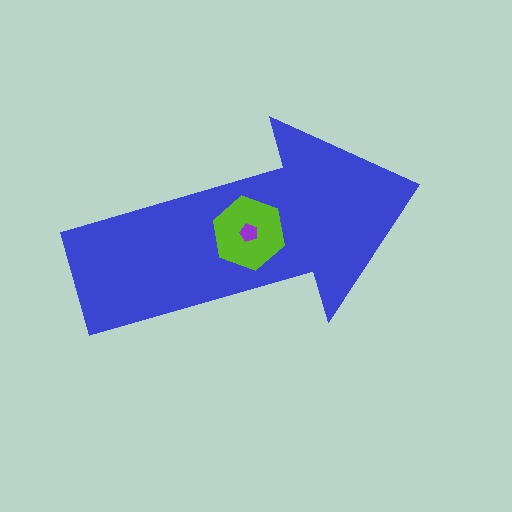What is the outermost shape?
The blue arrow.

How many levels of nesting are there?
3.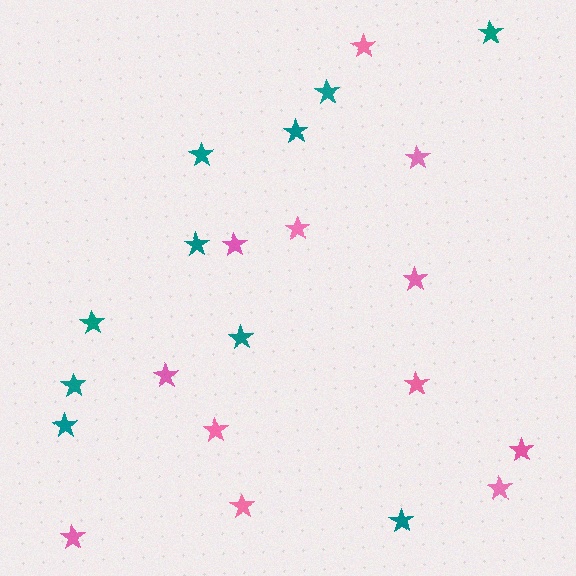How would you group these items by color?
There are 2 groups: one group of pink stars (12) and one group of teal stars (10).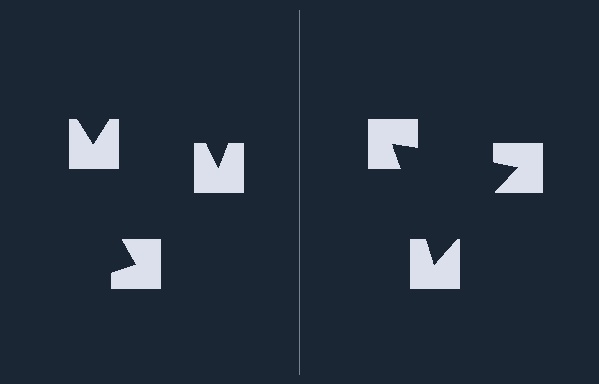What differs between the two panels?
The notched squares are positioned identically on both sides; only the wedge orientations differ. On the right they align to a triangle; on the left they are misaligned.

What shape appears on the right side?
An illusory triangle.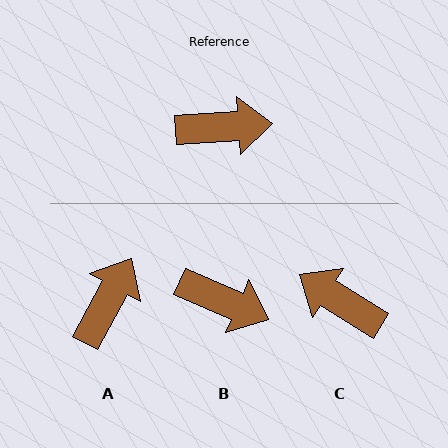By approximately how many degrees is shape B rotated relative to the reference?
Approximately 27 degrees clockwise.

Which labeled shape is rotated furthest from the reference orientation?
C, about 144 degrees away.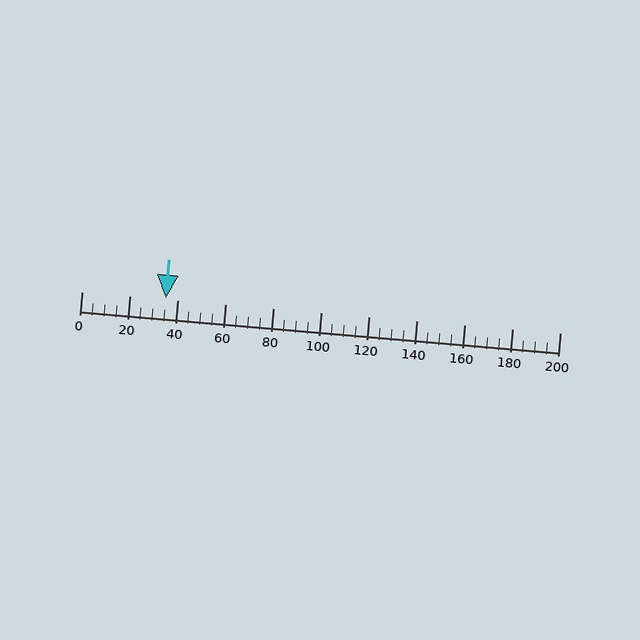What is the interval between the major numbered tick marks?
The major tick marks are spaced 20 units apart.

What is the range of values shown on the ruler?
The ruler shows values from 0 to 200.